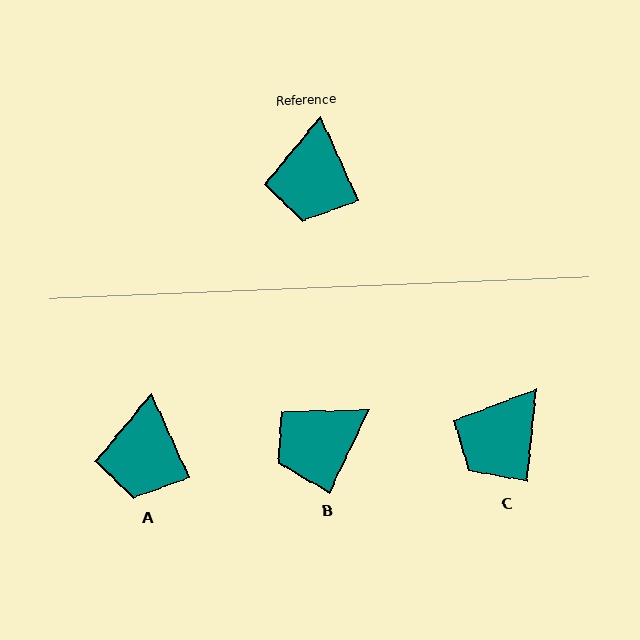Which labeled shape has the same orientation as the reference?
A.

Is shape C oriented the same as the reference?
No, it is off by about 30 degrees.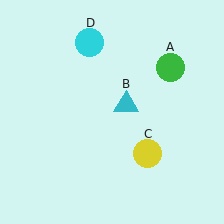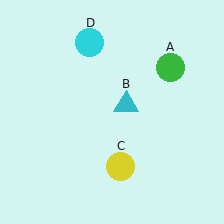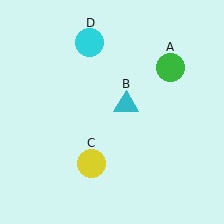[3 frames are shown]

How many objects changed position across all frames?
1 object changed position: yellow circle (object C).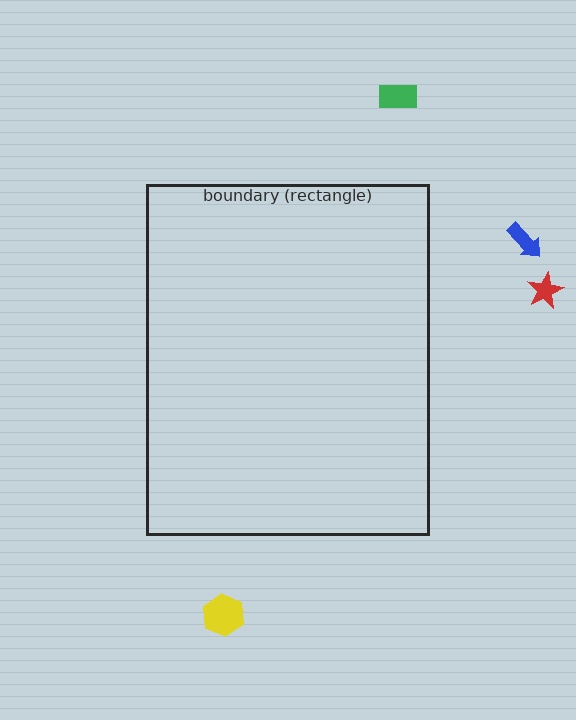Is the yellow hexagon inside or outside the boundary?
Outside.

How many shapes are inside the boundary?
0 inside, 4 outside.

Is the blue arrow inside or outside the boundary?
Outside.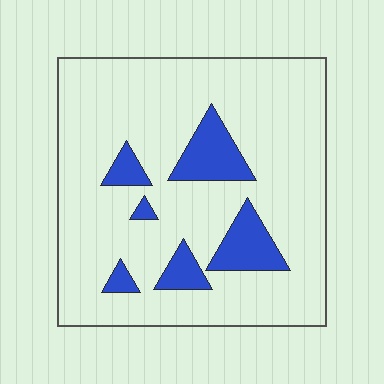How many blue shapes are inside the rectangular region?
6.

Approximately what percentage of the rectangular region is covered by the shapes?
Approximately 15%.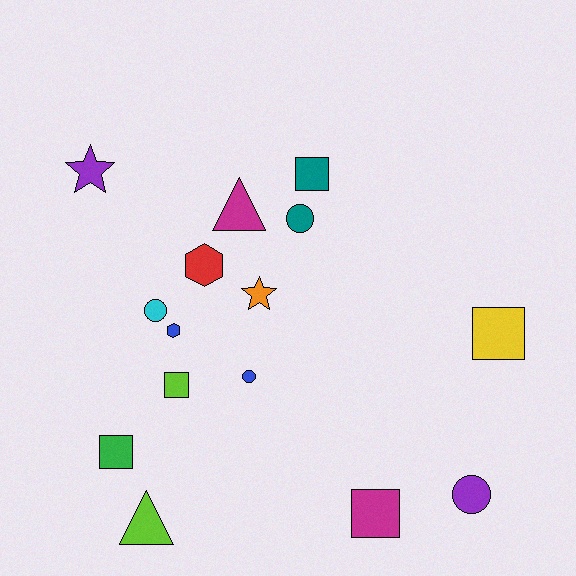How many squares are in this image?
There are 5 squares.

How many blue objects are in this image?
There are 2 blue objects.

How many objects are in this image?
There are 15 objects.